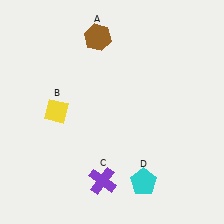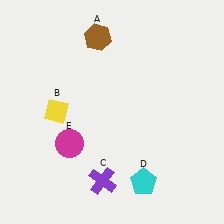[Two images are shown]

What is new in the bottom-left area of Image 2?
A magenta circle (E) was added in the bottom-left area of Image 2.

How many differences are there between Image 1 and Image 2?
There is 1 difference between the two images.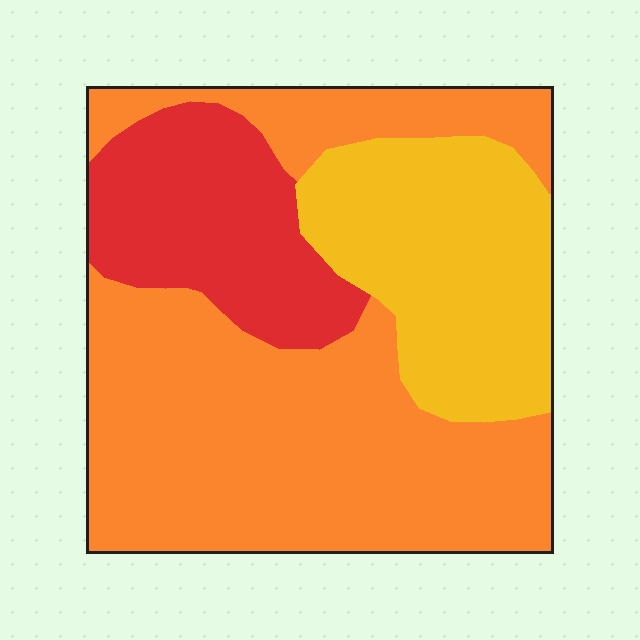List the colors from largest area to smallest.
From largest to smallest: orange, yellow, red.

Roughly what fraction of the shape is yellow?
Yellow covers around 25% of the shape.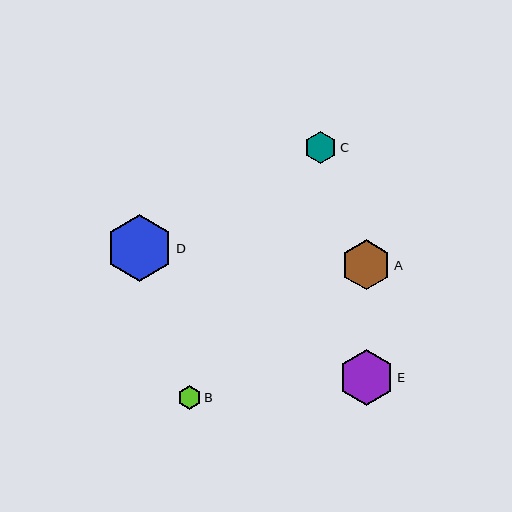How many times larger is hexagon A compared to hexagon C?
Hexagon A is approximately 1.5 times the size of hexagon C.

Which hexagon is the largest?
Hexagon D is the largest with a size of approximately 67 pixels.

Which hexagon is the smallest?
Hexagon B is the smallest with a size of approximately 24 pixels.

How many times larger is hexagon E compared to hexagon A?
Hexagon E is approximately 1.1 times the size of hexagon A.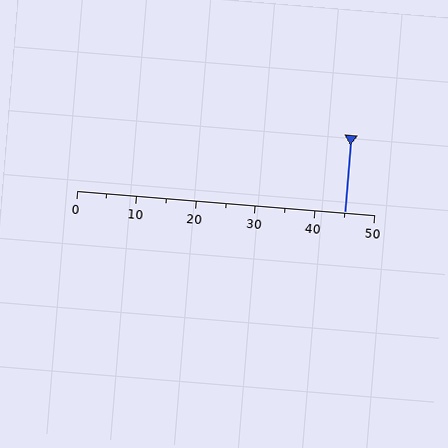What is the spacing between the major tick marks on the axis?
The major ticks are spaced 10 apart.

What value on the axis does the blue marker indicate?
The marker indicates approximately 45.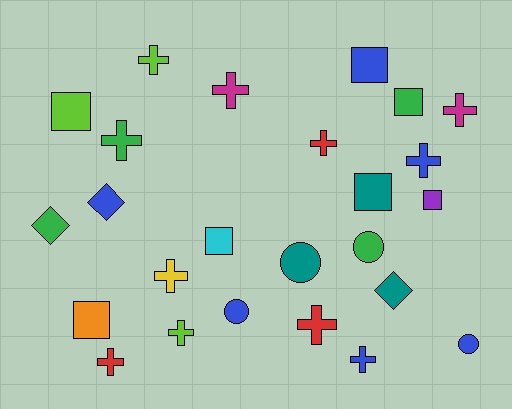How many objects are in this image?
There are 25 objects.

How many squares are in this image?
There are 7 squares.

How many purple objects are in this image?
There is 1 purple object.